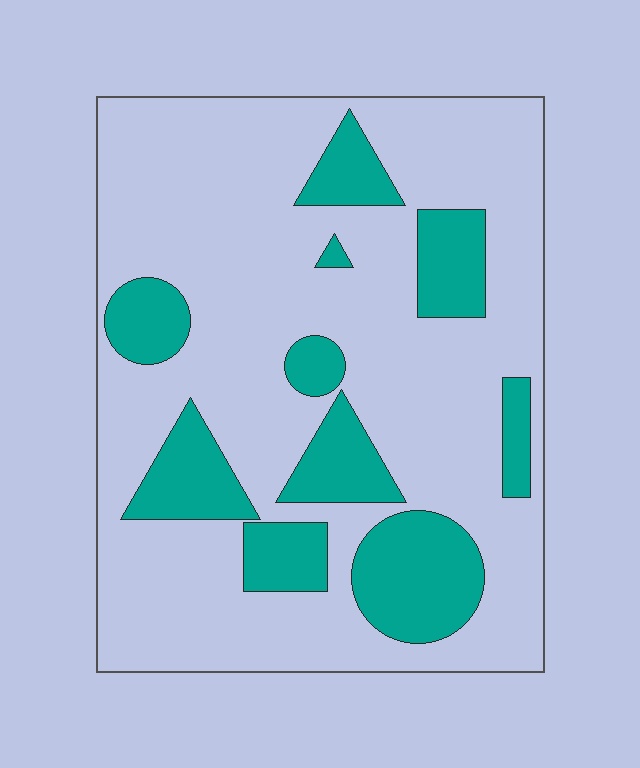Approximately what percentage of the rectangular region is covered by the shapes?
Approximately 25%.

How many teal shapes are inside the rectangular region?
10.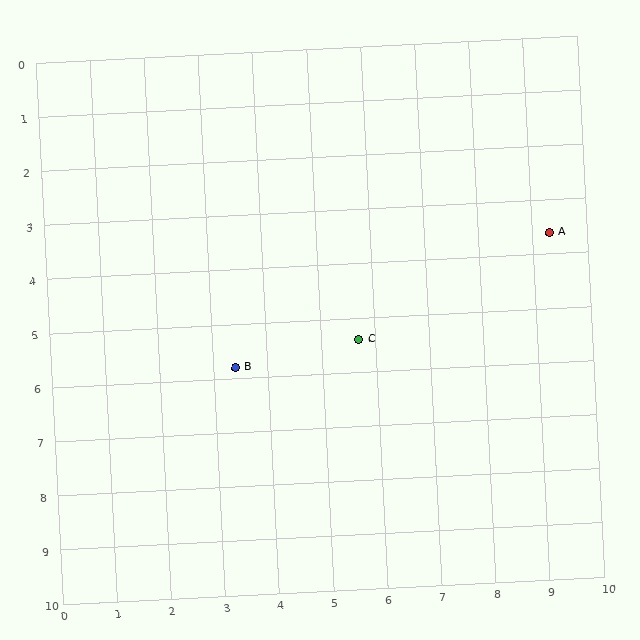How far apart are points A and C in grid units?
Points A and C are about 4.0 grid units apart.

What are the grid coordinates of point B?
Point B is at approximately (3.4, 5.8).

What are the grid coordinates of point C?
Point C is at approximately (5.7, 5.4).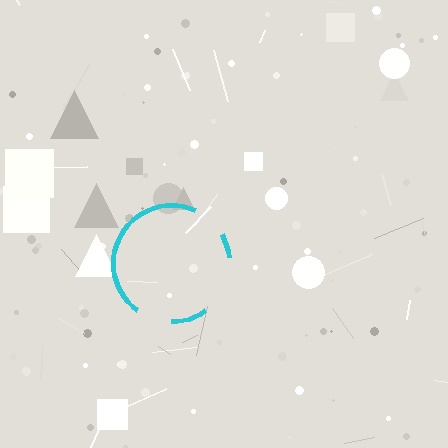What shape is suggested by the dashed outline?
The dashed outline suggests a circle.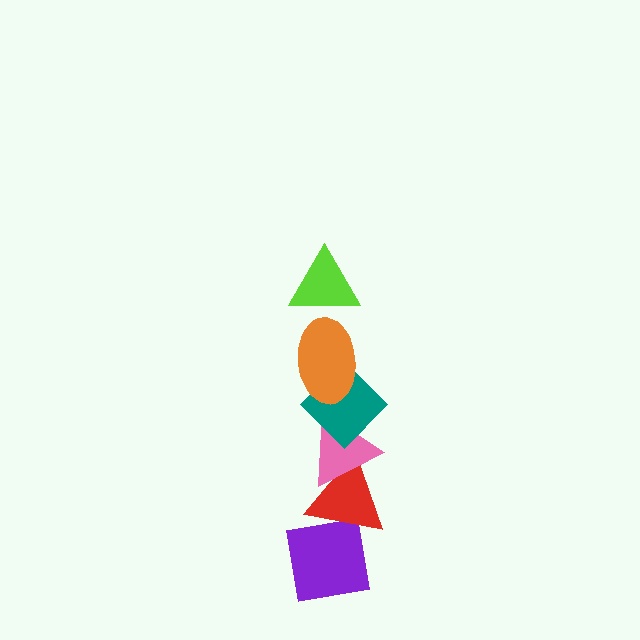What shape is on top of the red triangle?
The pink triangle is on top of the red triangle.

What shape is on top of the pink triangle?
The teal diamond is on top of the pink triangle.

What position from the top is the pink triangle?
The pink triangle is 4th from the top.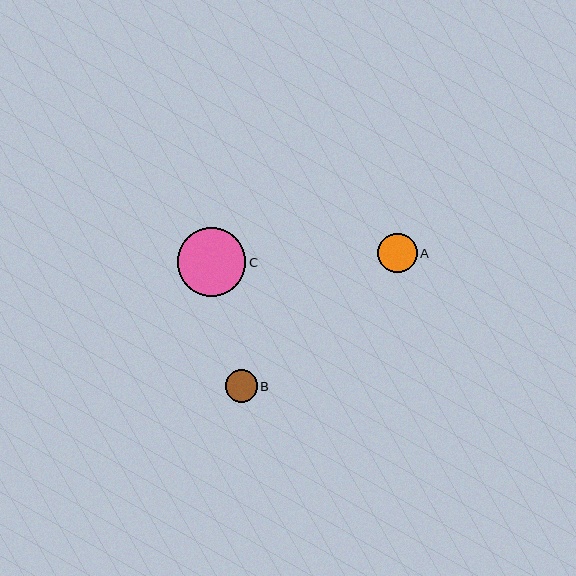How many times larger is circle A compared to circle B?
Circle A is approximately 1.2 times the size of circle B.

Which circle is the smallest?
Circle B is the smallest with a size of approximately 32 pixels.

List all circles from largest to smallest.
From largest to smallest: C, A, B.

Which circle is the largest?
Circle C is the largest with a size of approximately 69 pixels.